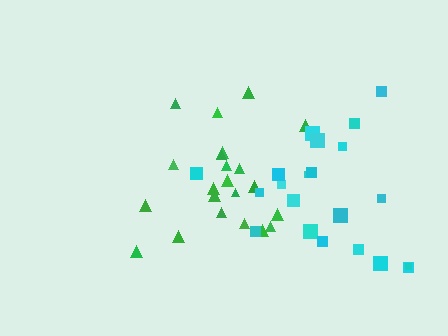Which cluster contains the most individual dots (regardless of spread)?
Green (22).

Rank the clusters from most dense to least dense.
green, cyan.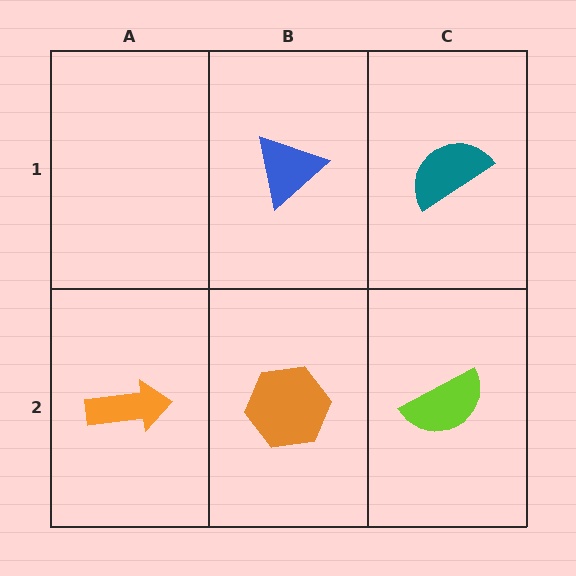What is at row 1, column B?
A blue triangle.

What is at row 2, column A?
An orange arrow.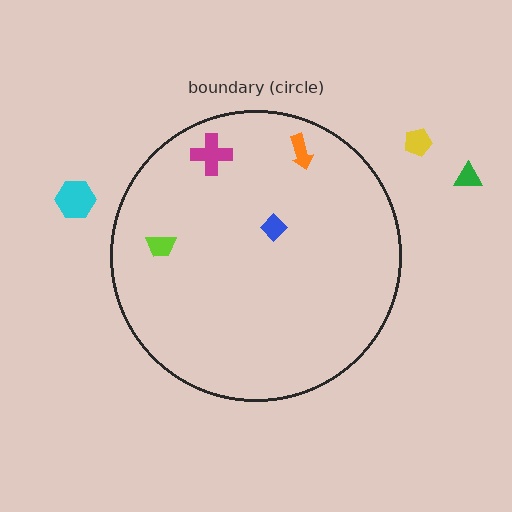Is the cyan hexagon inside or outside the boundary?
Outside.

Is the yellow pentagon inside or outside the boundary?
Outside.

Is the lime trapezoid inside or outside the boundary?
Inside.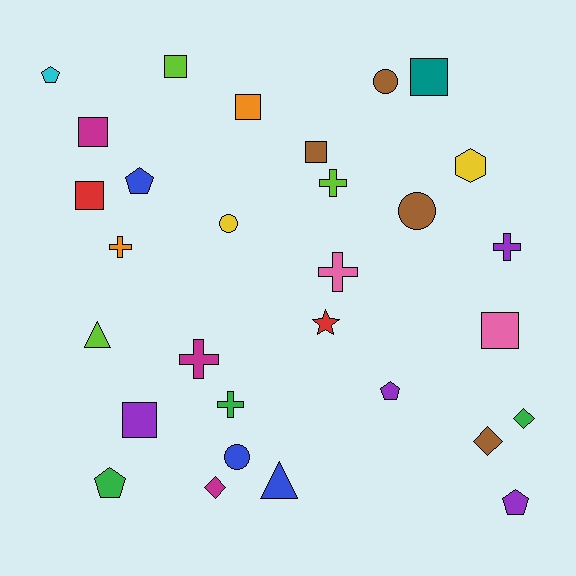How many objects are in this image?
There are 30 objects.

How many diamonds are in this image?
There are 3 diamonds.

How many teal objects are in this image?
There is 1 teal object.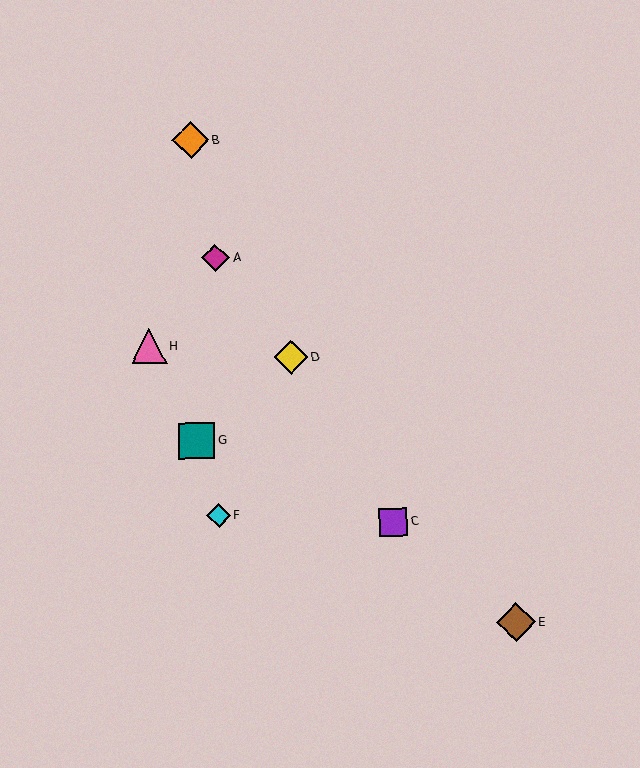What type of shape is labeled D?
Shape D is a yellow diamond.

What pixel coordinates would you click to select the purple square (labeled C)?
Click at (393, 522) to select the purple square C.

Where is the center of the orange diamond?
The center of the orange diamond is at (191, 140).